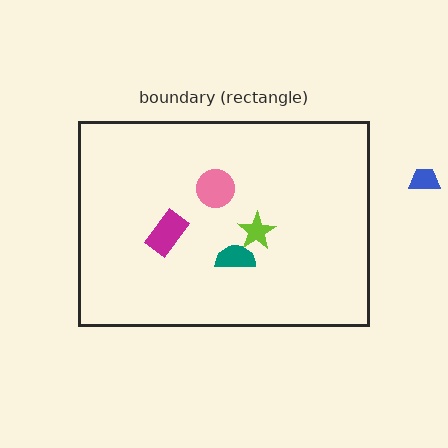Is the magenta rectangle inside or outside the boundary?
Inside.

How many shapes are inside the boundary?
4 inside, 1 outside.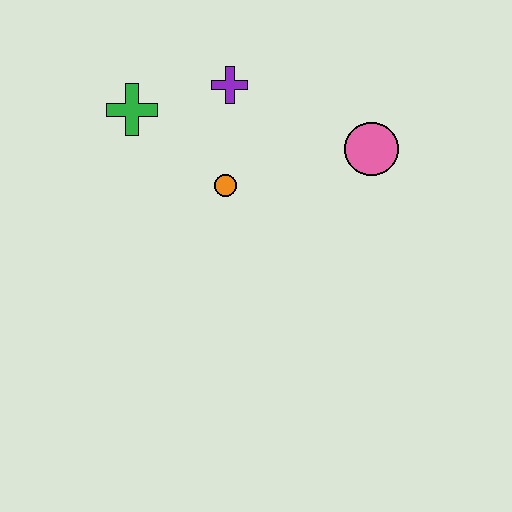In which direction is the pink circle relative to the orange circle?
The pink circle is to the right of the orange circle.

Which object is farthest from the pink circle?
The green cross is farthest from the pink circle.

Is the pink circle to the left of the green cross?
No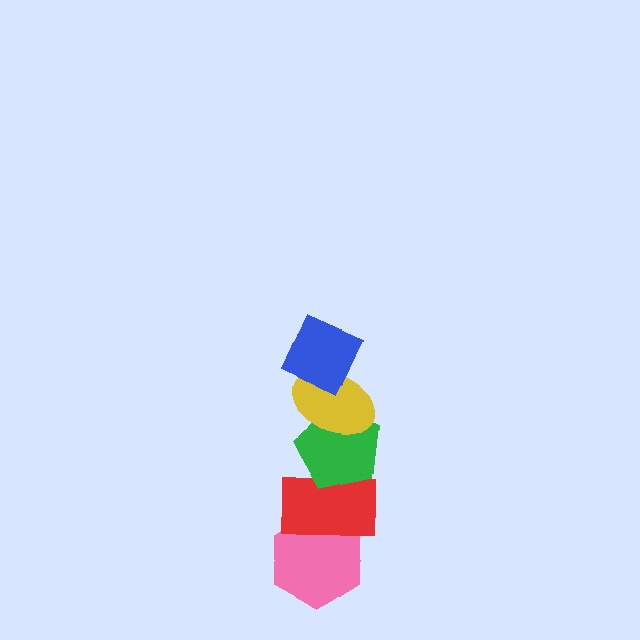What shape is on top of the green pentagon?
The yellow ellipse is on top of the green pentagon.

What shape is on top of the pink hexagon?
The red rectangle is on top of the pink hexagon.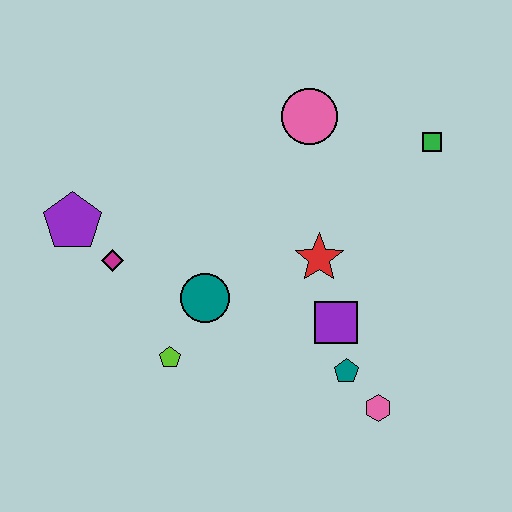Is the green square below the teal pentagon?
No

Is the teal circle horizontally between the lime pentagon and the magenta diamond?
No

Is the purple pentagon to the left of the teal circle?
Yes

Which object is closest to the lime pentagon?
The teal circle is closest to the lime pentagon.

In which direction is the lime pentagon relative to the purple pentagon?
The lime pentagon is below the purple pentagon.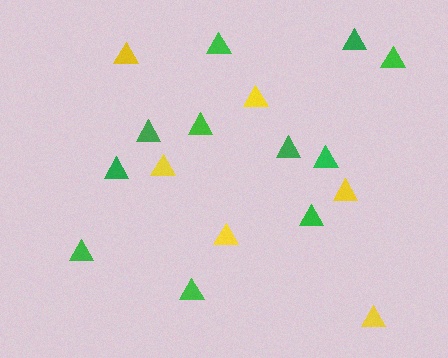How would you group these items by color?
There are 2 groups: one group of yellow triangles (6) and one group of green triangles (11).